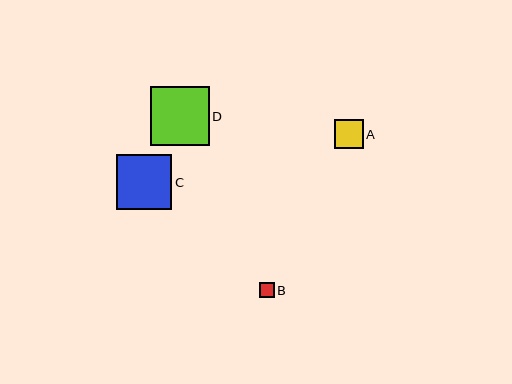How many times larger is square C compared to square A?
Square C is approximately 1.9 times the size of square A.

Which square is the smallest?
Square B is the smallest with a size of approximately 15 pixels.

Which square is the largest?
Square D is the largest with a size of approximately 59 pixels.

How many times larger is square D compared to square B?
Square D is approximately 3.9 times the size of square B.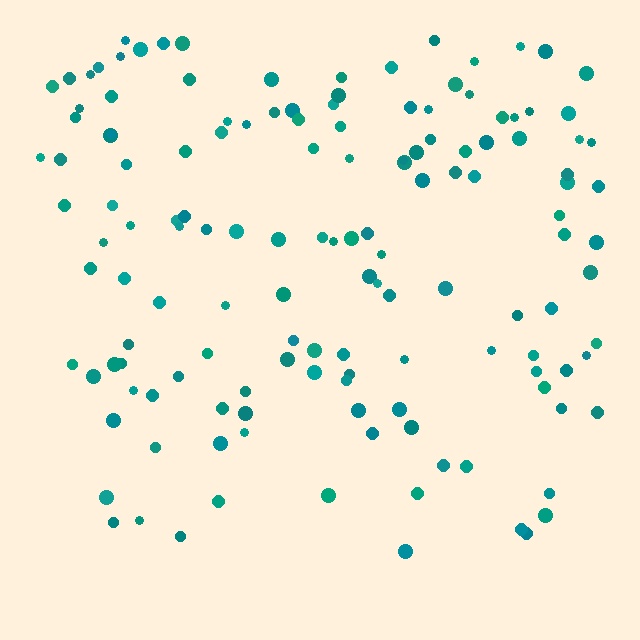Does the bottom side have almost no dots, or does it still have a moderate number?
Still a moderate number, just noticeably fewer than the top.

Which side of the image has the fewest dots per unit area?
The bottom.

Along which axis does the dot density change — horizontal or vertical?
Vertical.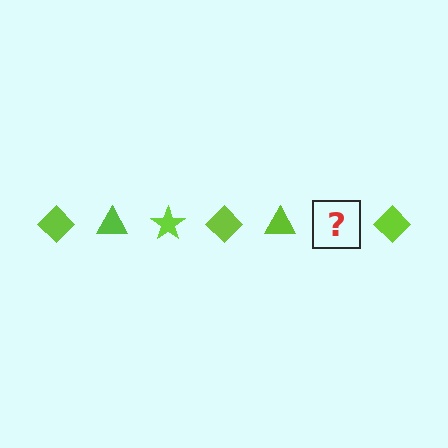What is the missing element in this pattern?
The missing element is a lime star.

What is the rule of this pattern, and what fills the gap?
The rule is that the pattern cycles through diamond, triangle, star shapes in lime. The gap should be filled with a lime star.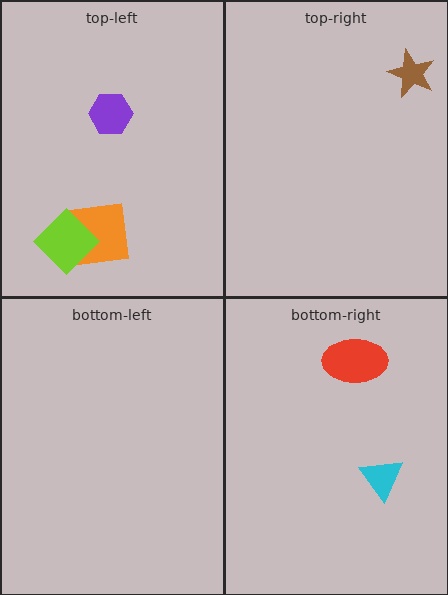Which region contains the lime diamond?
The top-left region.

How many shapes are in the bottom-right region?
2.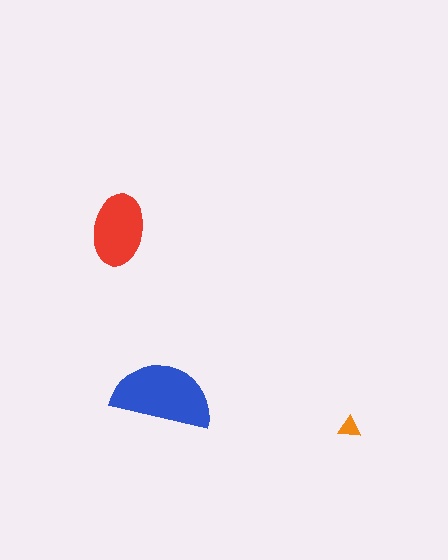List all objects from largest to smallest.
The blue semicircle, the red ellipse, the orange triangle.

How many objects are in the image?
There are 3 objects in the image.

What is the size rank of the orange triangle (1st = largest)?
3rd.